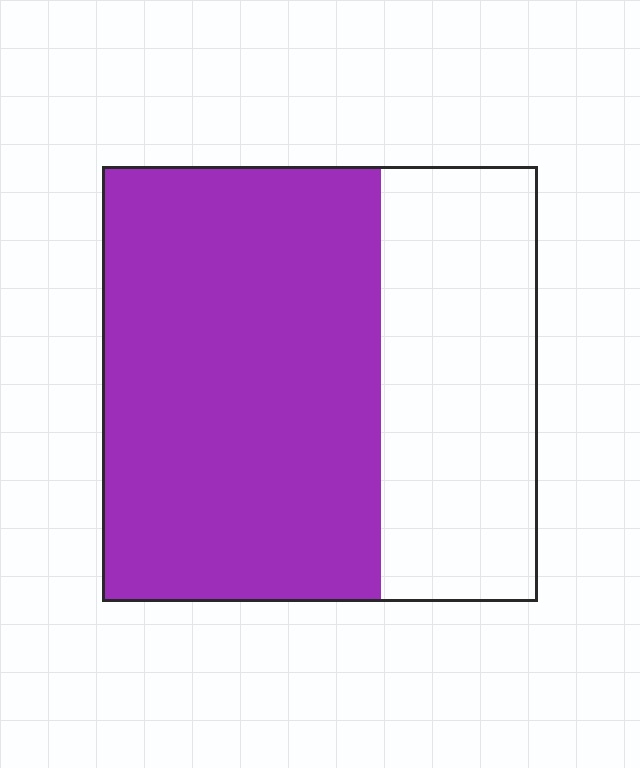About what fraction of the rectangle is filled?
About five eighths (5/8).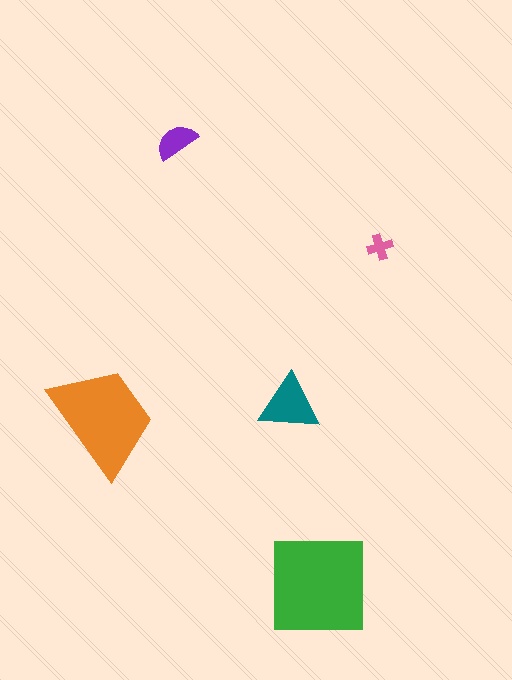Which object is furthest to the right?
The pink cross is rightmost.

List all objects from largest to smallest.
The green square, the orange trapezoid, the teal triangle, the purple semicircle, the pink cross.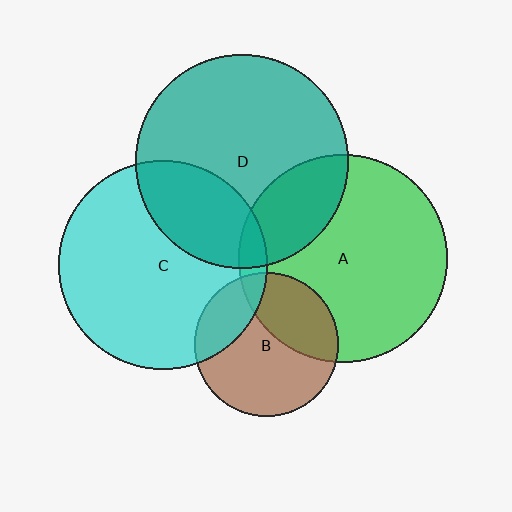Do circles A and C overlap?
Yes.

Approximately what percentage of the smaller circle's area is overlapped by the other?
Approximately 5%.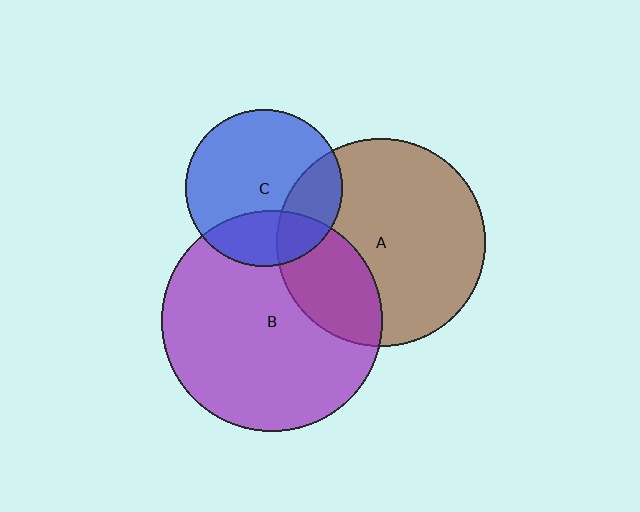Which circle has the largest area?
Circle B (purple).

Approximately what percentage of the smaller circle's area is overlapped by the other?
Approximately 25%.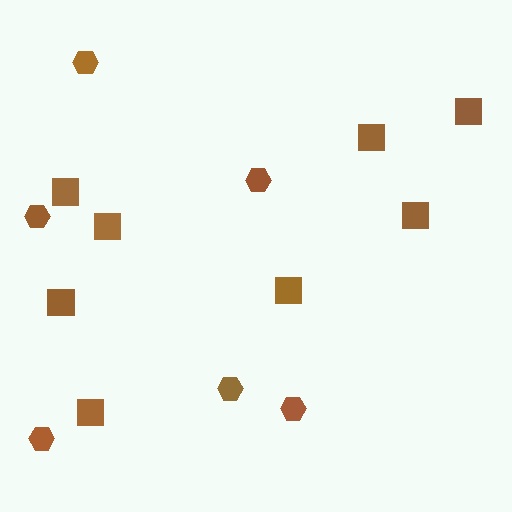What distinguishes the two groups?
There are 2 groups: one group of squares (8) and one group of hexagons (6).